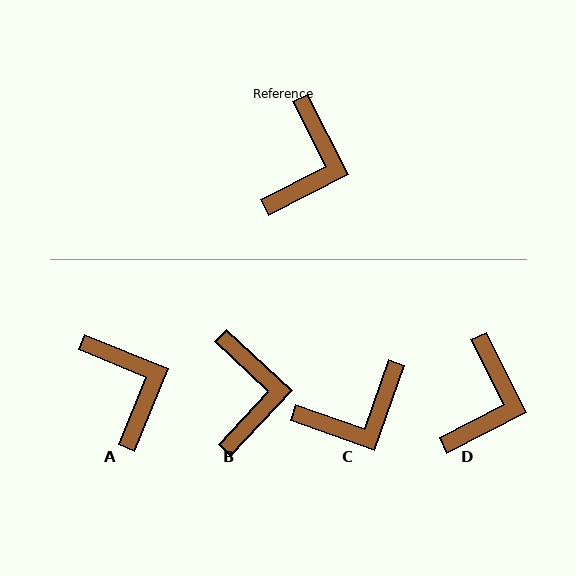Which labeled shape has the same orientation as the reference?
D.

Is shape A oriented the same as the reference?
No, it is off by about 41 degrees.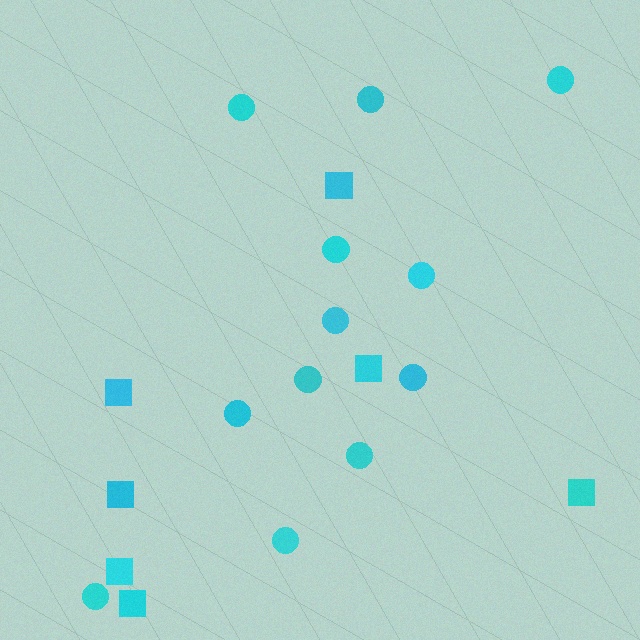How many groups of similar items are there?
There are 2 groups: one group of squares (7) and one group of circles (12).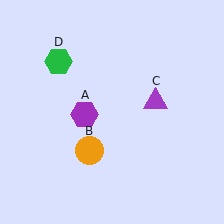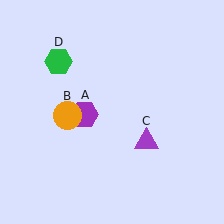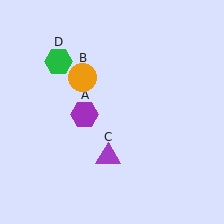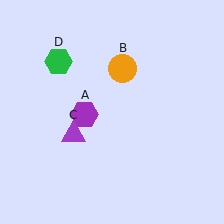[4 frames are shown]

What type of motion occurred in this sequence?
The orange circle (object B), purple triangle (object C) rotated clockwise around the center of the scene.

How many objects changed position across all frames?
2 objects changed position: orange circle (object B), purple triangle (object C).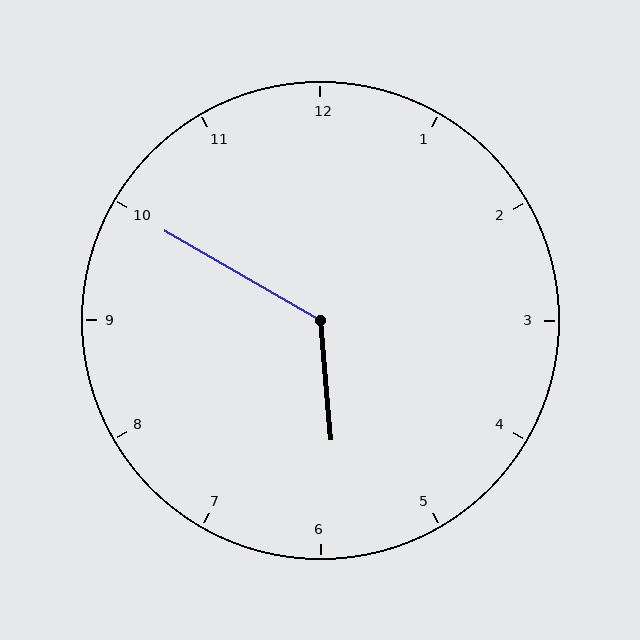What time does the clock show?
5:50.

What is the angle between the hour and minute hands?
Approximately 125 degrees.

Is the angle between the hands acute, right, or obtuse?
It is obtuse.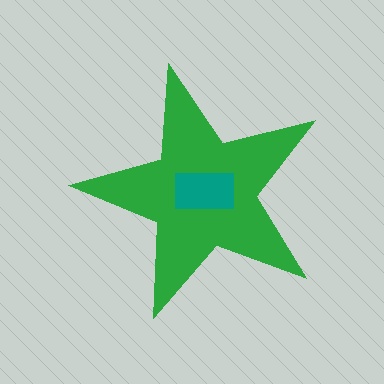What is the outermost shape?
The green star.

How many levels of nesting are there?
2.